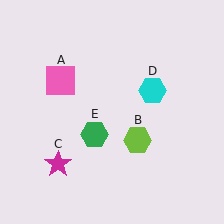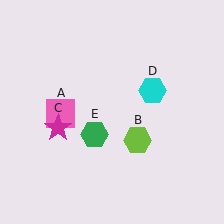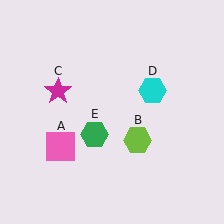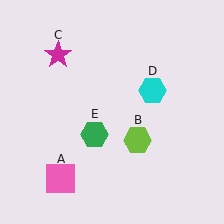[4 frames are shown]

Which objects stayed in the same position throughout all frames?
Lime hexagon (object B) and cyan hexagon (object D) and green hexagon (object E) remained stationary.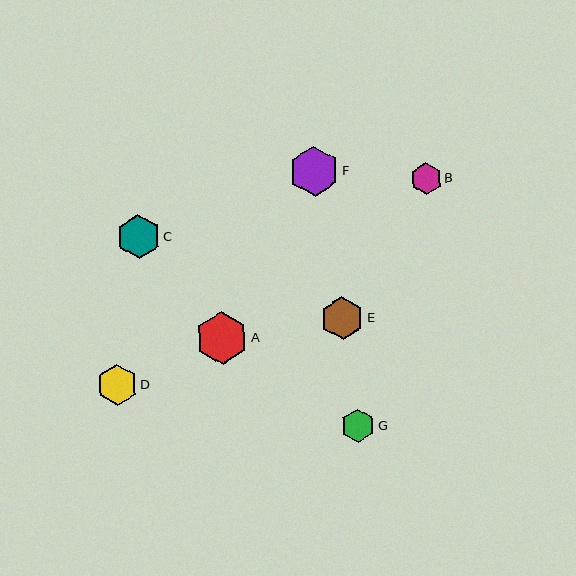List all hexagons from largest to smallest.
From largest to smallest: A, F, C, E, D, G, B.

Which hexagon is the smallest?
Hexagon B is the smallest with a size of approximately 32 pixels.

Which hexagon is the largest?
Hexagon A is the largest with a size of approximately 52 pixels.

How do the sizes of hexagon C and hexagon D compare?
Hexagon C and hexagon D are approximately the same size.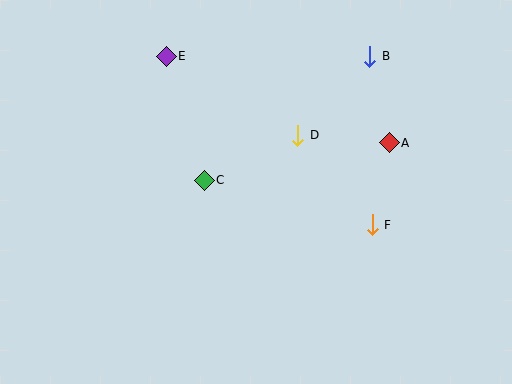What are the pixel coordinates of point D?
Point D is at (298, 135).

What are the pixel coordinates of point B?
Point B is at (370, 56).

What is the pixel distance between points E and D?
The distance between E and D is 153 pixels.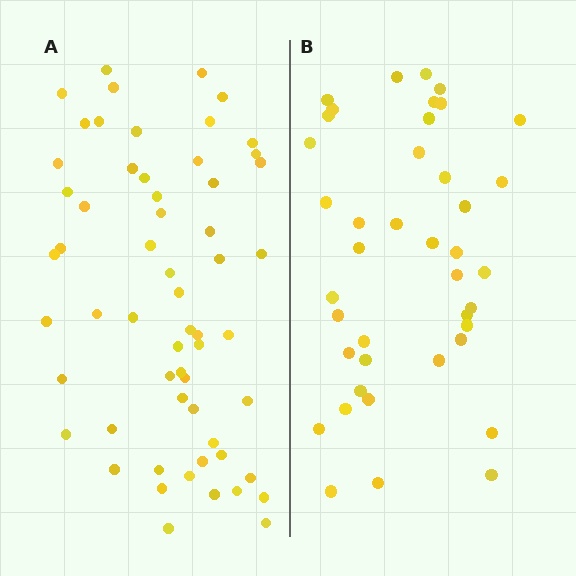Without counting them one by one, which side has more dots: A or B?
Region A (the left region) has more dots.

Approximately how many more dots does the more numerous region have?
Region A has approximately 20 more dots than region B.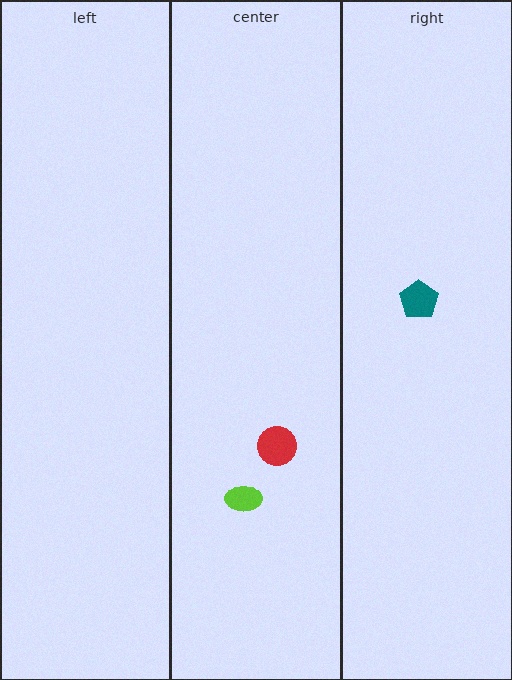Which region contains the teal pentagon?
The right region.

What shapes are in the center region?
The red circle, the lime ellipse.